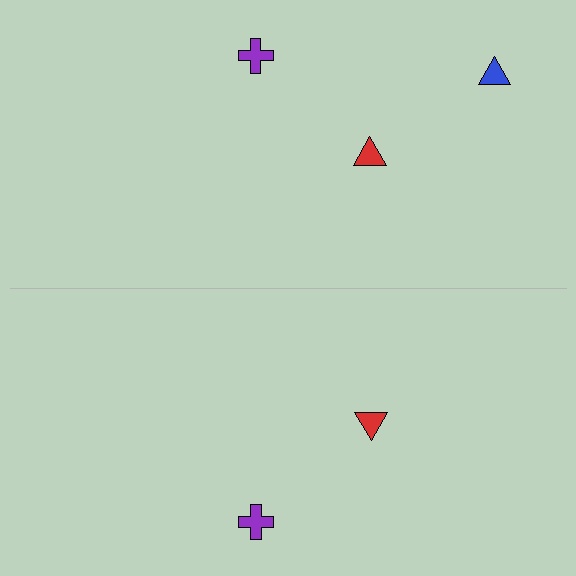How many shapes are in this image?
There are 5 shapes in this image.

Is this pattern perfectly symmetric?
No, the pattern is not perfectly symmetric. A blue triangle is missing from the bottom side.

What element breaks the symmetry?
A blue triangle is missing from the bottom side.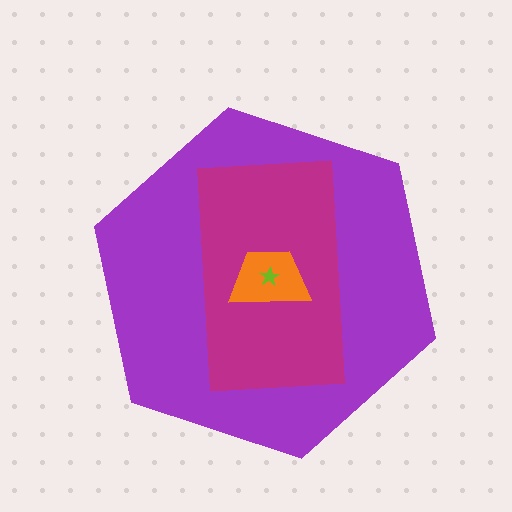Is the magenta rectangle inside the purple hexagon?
Yes.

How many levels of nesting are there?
4.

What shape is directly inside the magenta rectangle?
The orange trapezoid.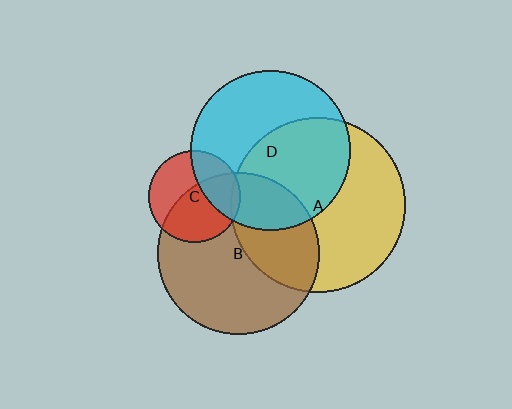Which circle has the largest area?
Circle A (yellow).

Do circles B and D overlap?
Yes.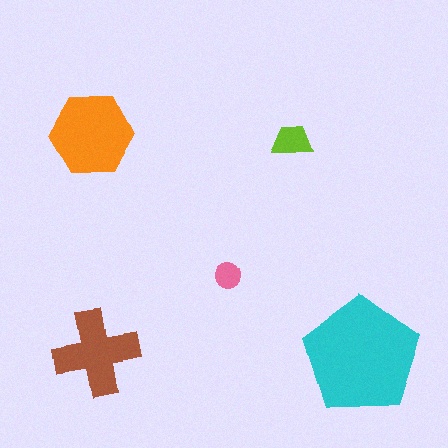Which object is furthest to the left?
The brown cross is leftmost.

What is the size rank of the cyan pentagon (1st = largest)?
1st.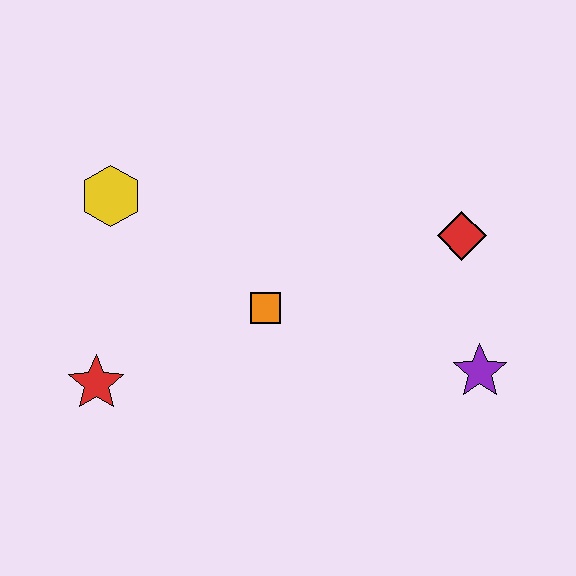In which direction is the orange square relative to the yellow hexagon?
The orange square is to the right of the yellow hexagon.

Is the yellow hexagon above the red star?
Yes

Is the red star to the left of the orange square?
Yes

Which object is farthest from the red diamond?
The red star is farthest from the red diamond.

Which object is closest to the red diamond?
The purple star is closest to the red diamond.